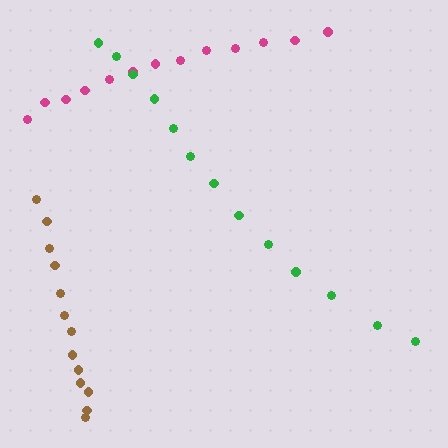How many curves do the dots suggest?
There are 3 distinct paths.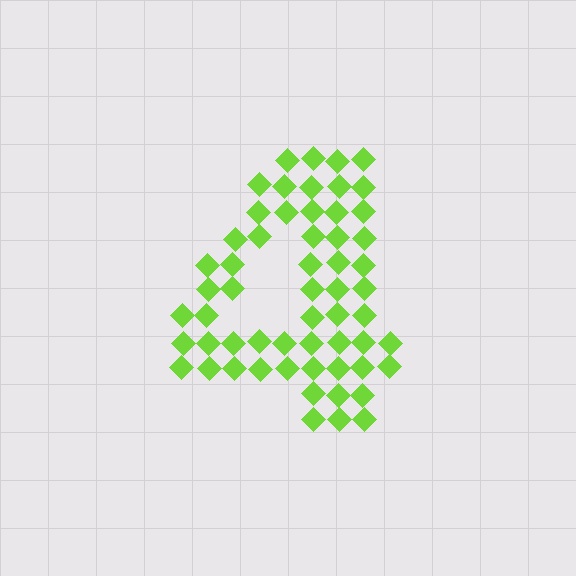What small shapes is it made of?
It is made of small diamonds.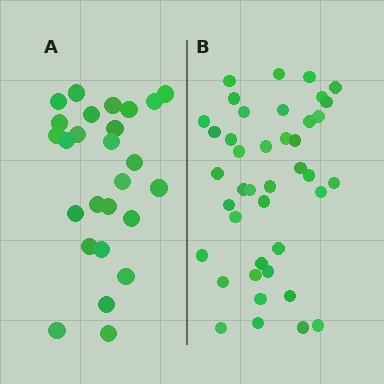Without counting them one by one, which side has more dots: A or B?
Region B (the right region) has more dots.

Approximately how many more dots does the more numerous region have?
Region B has approximately 15 more dots than region A.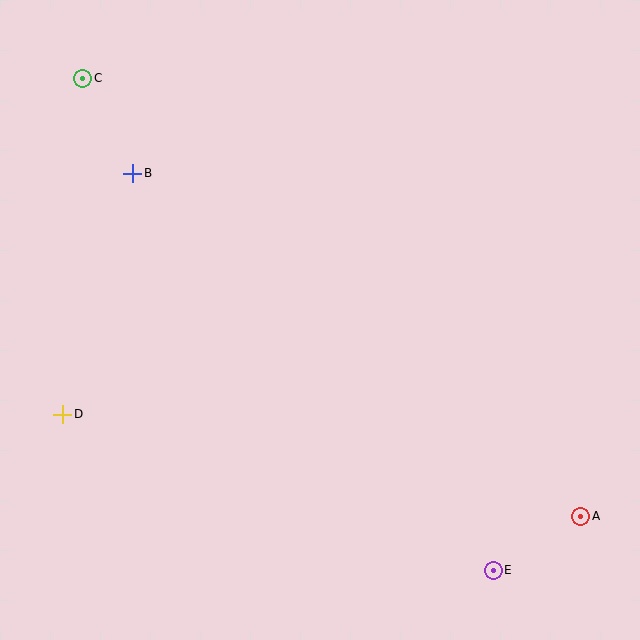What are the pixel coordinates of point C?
Point C is at (83, 78).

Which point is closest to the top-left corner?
Point C is closest to the top-left corner.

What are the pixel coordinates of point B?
Point B is at (133, 173).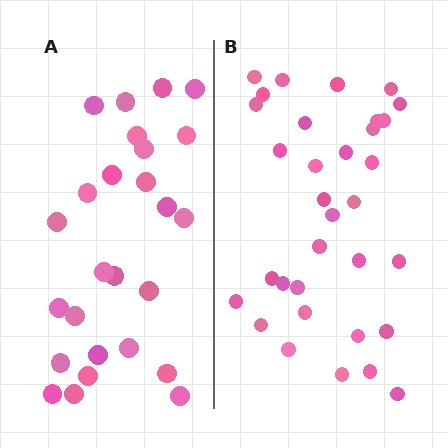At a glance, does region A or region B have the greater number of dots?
Region B (the right region) has more dots.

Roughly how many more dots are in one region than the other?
Region B has roughly 8 or so more dots than region A.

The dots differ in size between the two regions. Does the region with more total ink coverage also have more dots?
No. Region A has more total ink coverage because its dots are larger, but region B actually contains more individual dots. Total area can be misleading — the number of items is what matters here.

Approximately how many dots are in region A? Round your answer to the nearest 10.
About 30 dots. (The exact count is 26, which rounds to 30.)